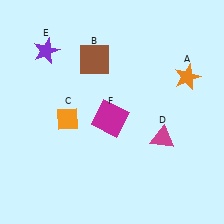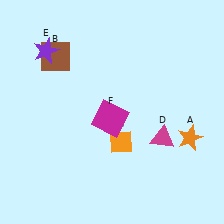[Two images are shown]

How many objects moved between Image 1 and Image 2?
3 objects moved between the two images.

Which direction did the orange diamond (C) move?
The orange diamond (C) moved right.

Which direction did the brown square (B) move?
The brown square (B) moved left.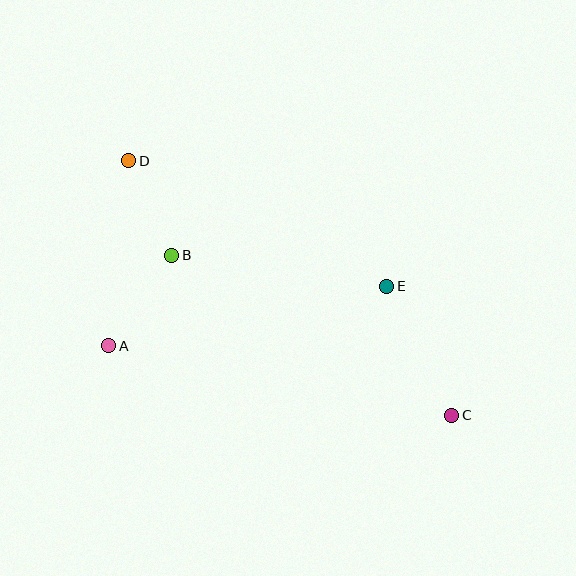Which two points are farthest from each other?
Points C and D are farthest from each other.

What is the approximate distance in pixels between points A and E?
The distance between A and E is approximately 285 pixels.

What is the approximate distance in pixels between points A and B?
The distance between A and B is approximately 111 pixels.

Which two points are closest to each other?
Points B and D are closest to each other.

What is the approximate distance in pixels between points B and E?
The distance between B and E is approximately 217 pixels.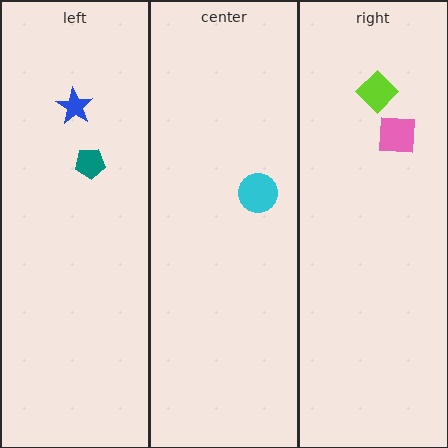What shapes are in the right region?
The pink square, the lime diamond.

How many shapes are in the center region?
1.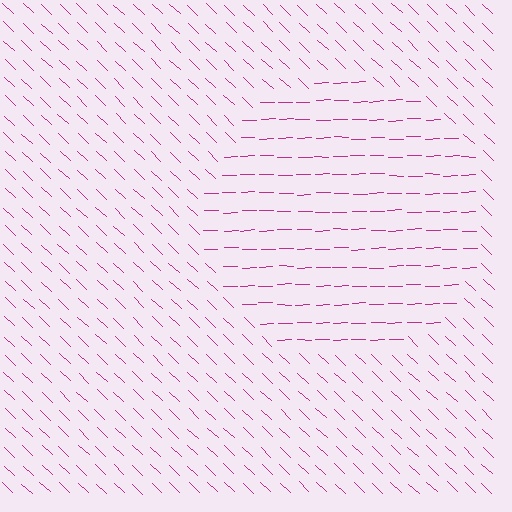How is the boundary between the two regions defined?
The boundary is defined purely by a change in line orientation (approximately 45 degrees difference). All lines are the same color and thickness.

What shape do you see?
I see a circle.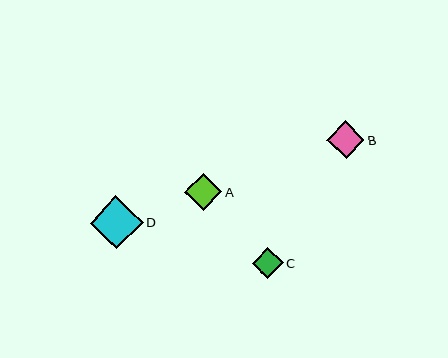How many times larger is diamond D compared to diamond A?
Diamond D is approximately 1.4 times the size of diamond A.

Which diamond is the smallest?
Diamond C is the smallest with a size of approximately 31 pixels.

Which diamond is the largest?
Diamond D is the largest with a size of approximately 53 pixels.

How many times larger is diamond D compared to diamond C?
Diamond D is approximately 1.7 times the size of diamond C.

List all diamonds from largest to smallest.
From largest to smallest: D, B, A, C.